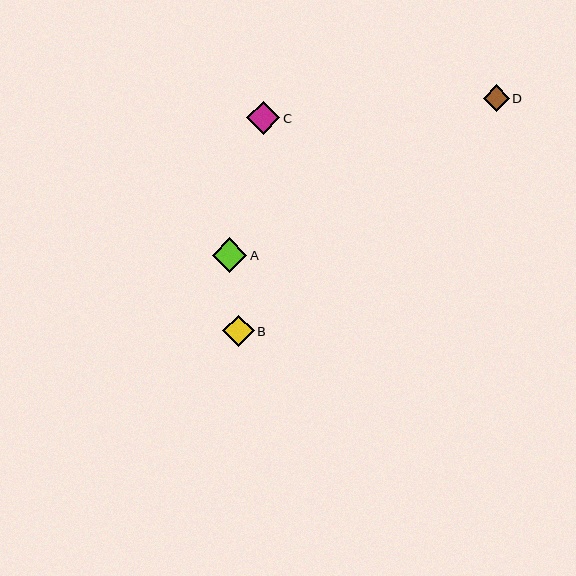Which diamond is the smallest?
Diamond D is the smallest with a size of approximately 26 pixels.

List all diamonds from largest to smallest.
From largest to smallest: A, C, B, D.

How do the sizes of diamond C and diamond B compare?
Diamond C and diamond B are approximately the same size.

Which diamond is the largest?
Diamond A is the largest with a size of approximately 34 pixels.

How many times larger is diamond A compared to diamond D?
Diamond A is approximately 1.3 times the size of diamond D.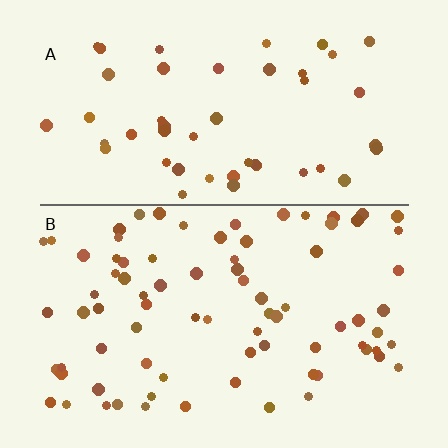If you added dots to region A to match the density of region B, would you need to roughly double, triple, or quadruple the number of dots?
Approximately double.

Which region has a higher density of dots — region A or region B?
B (the bottom).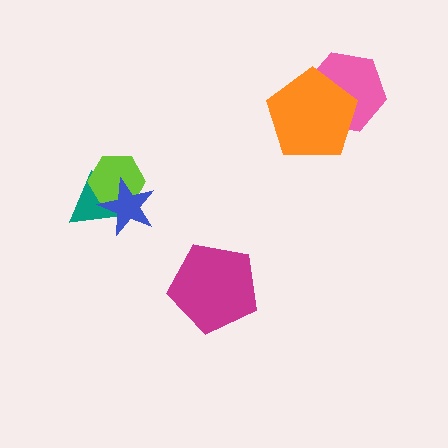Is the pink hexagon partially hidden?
Yes, it is partially covered by another shape.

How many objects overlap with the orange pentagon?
1 object overlaps with the orange pentagon.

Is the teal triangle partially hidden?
Yes, it is partially covered by another shape.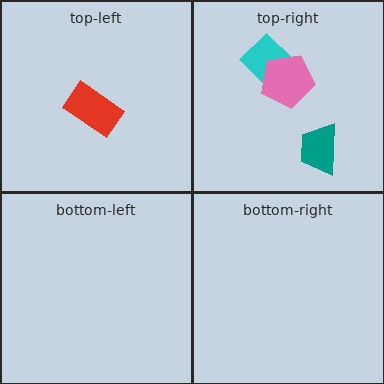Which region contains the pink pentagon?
The top-right region.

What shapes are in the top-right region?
The cyan diamond, the pink pentagon, the teal trapezoid.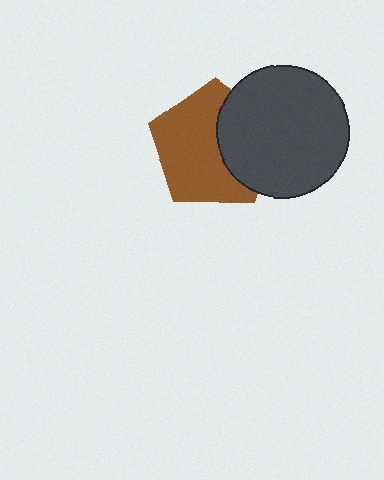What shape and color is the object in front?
The object in front is a dark gray circle.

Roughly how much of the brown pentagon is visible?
About half of it is visible (roughly 63%).